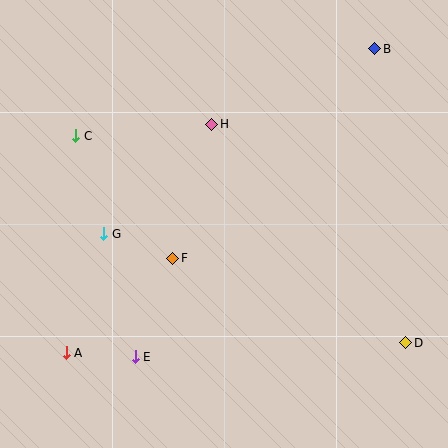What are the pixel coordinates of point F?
Point F is at (173, 258).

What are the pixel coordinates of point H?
Point H is at (212, 124).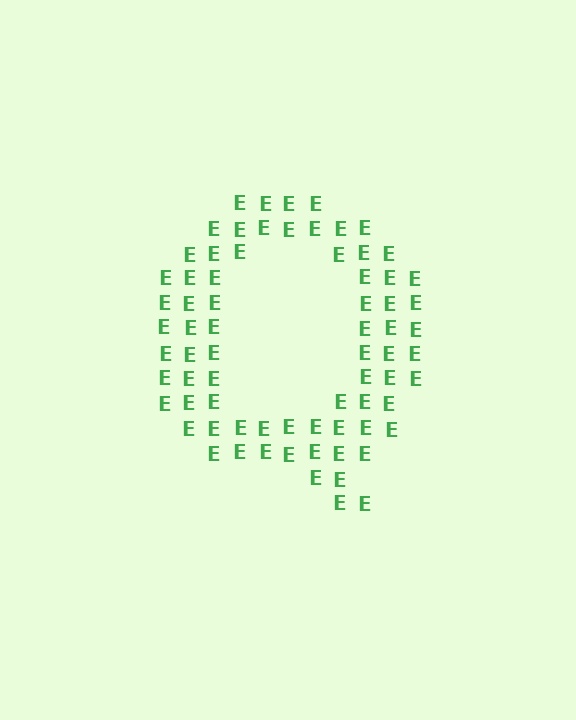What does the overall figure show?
The overall figure shows the letter Q.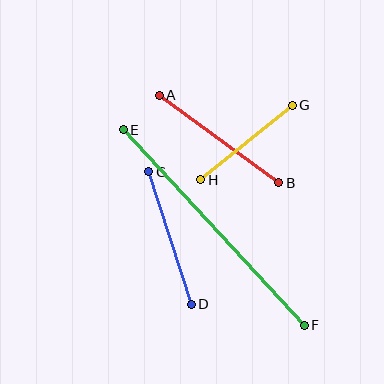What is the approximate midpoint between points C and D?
The midpoint is at approximately (170, 238) pixels.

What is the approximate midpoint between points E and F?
The midpoint is at approximately (214, 227) pixels.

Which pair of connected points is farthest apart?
Points E and F are farthest apart.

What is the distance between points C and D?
The distance is approximately 139 pixels.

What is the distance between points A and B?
The distance is approximately 148 pixels.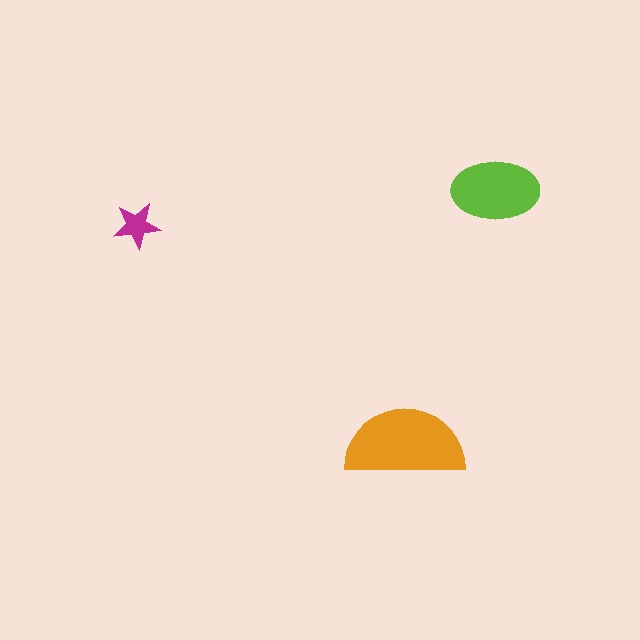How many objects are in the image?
There are 3 objects in the image.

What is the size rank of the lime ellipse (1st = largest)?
2nd.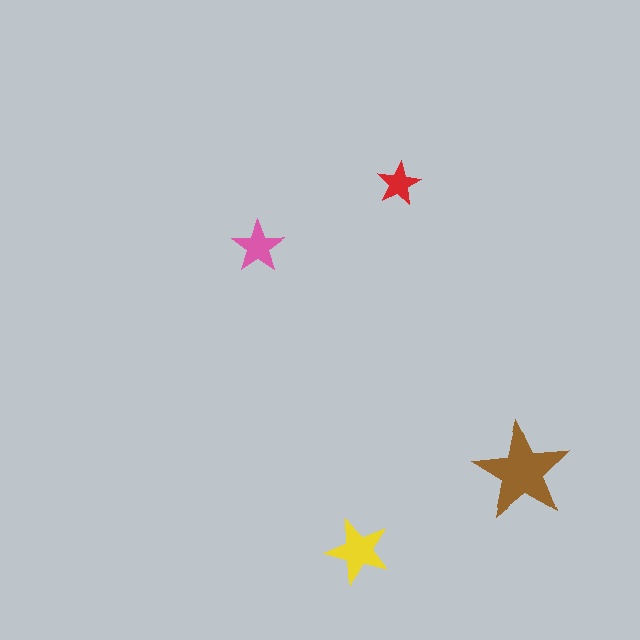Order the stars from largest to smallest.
the brown one, the yellow one, the pink one, the red one.